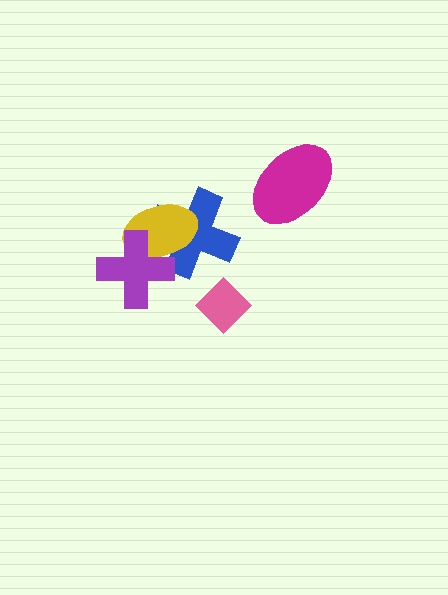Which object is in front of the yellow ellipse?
The purple cross is in front of the yellow ellipse.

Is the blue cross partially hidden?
Yes, it is partially covered by another shape.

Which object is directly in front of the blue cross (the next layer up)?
The yellow ellipse is directly in front of the blue cross.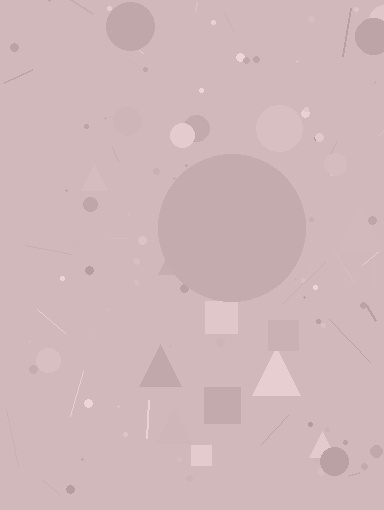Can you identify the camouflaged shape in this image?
The camouflaged shape is a circle.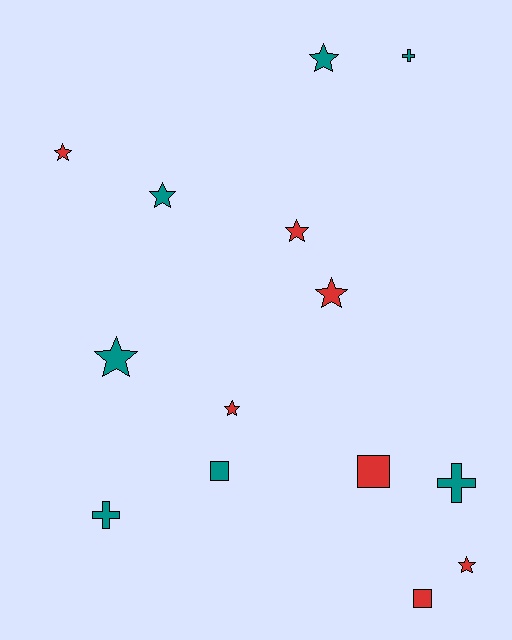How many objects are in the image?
There are 14 objects.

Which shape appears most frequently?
Star, with 8 objects.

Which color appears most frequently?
Teal, with 7 objects.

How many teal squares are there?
There is 1 teal square.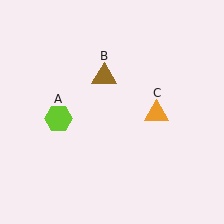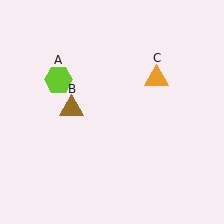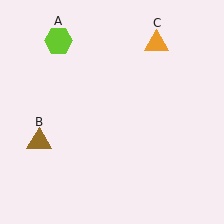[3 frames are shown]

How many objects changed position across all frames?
3 objects changed position: lime hexagon (object A), brown triangle (object B), orange triangle (object C).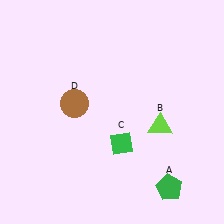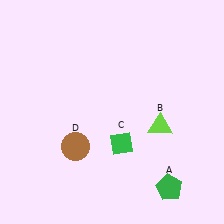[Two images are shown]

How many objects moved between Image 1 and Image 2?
1 object moved between the two images.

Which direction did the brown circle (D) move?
The brown circle (D) moved down.